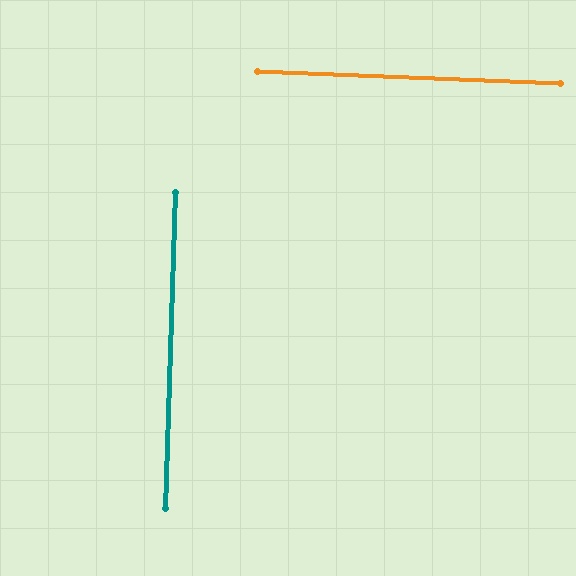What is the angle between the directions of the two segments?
Approximately 90 degrees.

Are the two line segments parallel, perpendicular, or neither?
Perpendicular — they meet at approximately 90°.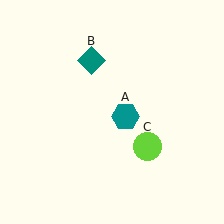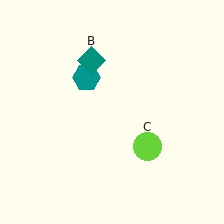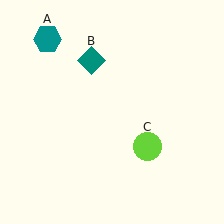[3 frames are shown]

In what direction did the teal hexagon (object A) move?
The teal hexagon (object A) moved up and to the left.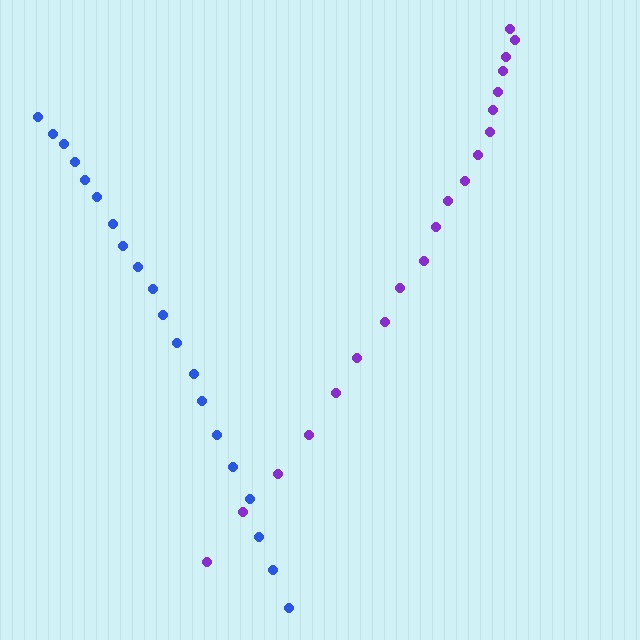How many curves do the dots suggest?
There are 2 distinct paths.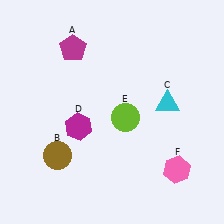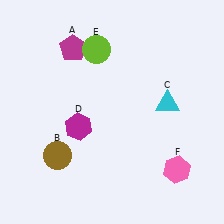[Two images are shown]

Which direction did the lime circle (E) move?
The lime circle (E) moved up.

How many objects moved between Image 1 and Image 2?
1 object moved between the two images.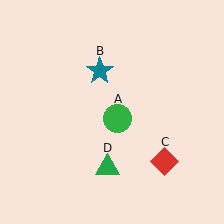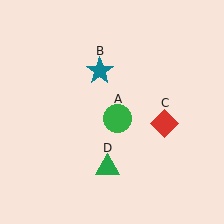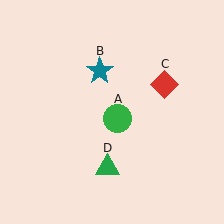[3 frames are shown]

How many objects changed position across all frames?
1 object changed position: red diamond (object C).